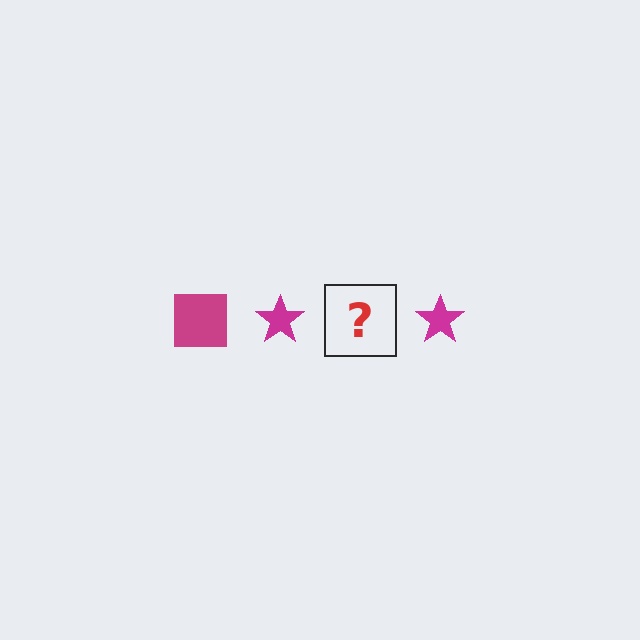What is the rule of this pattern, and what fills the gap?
The rule is that the pattern cycles through square, star shapes in magenta. The gap should be filled with a magenta square.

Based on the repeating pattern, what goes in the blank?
The blank should be a magenta square.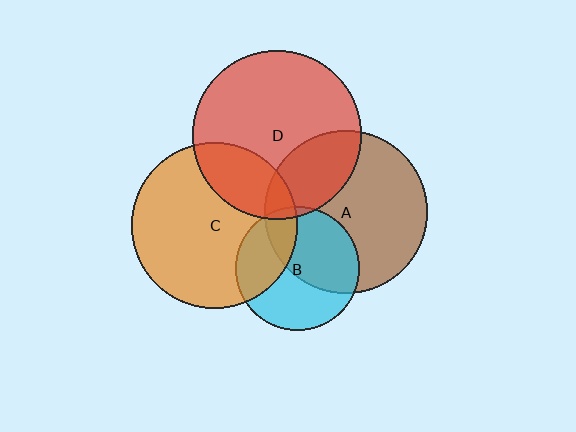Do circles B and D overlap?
Yes.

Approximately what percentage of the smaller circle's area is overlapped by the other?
Approximately 5%.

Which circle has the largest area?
Circle D (red).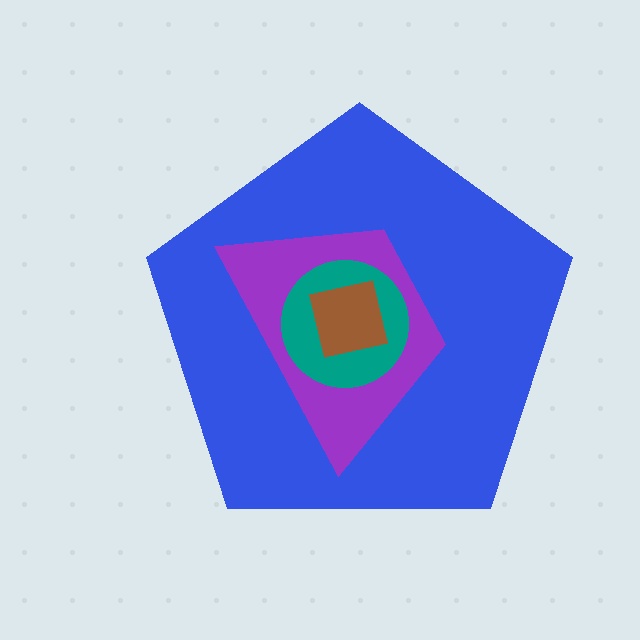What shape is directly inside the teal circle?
The brown square.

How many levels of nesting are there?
4.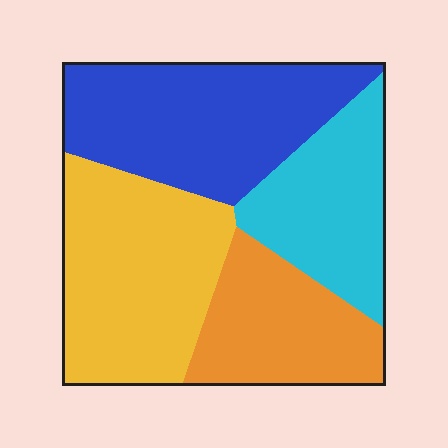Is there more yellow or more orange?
Yellow.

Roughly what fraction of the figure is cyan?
Cyan takes up between a sixth and a third of the figure.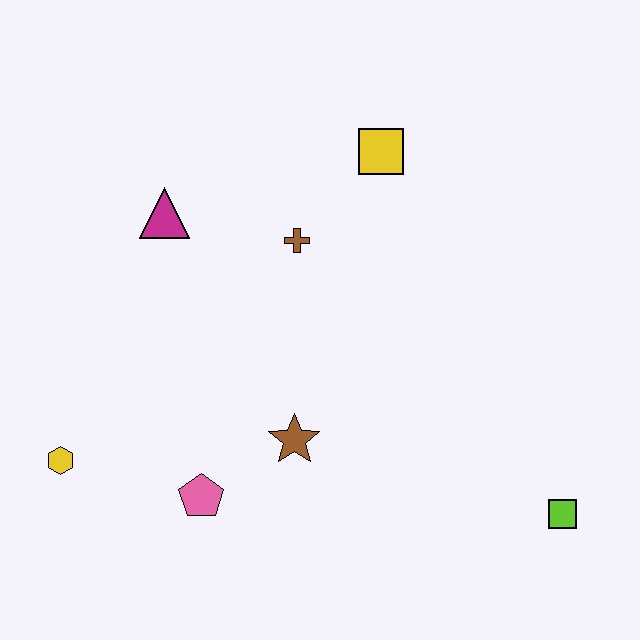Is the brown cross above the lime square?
Yes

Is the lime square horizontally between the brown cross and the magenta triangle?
No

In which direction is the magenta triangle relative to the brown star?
The magenta triangle is above the brown star.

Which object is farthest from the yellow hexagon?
The lime square is farthest from the yellow hexagon.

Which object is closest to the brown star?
The pink pentagon is closest to the brown star.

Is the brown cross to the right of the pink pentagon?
Yes